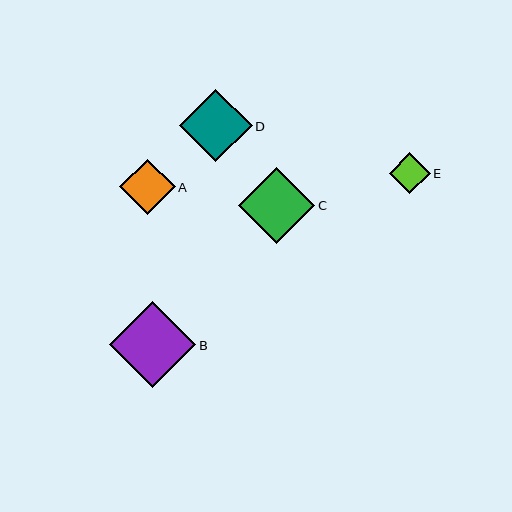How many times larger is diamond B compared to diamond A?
Diamond B is approximately 1.5 times the size of diamond A.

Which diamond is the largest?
Diamond B is the largest with a size of approximately 86 pixels.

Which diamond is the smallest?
Diamond E is the smallest with a size of approximately 41 pixels.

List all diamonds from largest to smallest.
From largest to smallest: B, C, D, A, E.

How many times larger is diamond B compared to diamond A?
Diamond B is approximately 1.5 times the size of diamond A.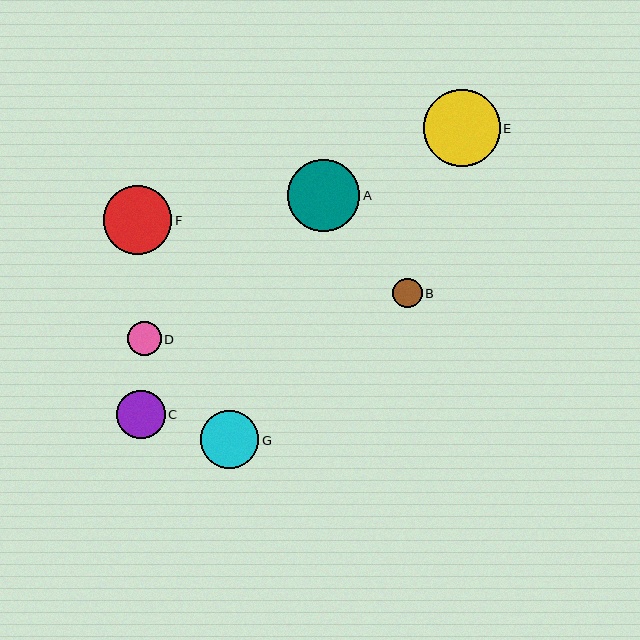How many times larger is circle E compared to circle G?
Circle E is approximately 1.3 times the size of circle G.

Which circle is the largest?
Circle E is the largest with a size of approximately 77 pixels.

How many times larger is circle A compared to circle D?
Circle A is approximately 2.1 times the size of circle D.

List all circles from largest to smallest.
From largest to smallest: E, A, F, G, C, D, B.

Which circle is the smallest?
Circle B is the smallest with a size of approximately 30 pixels.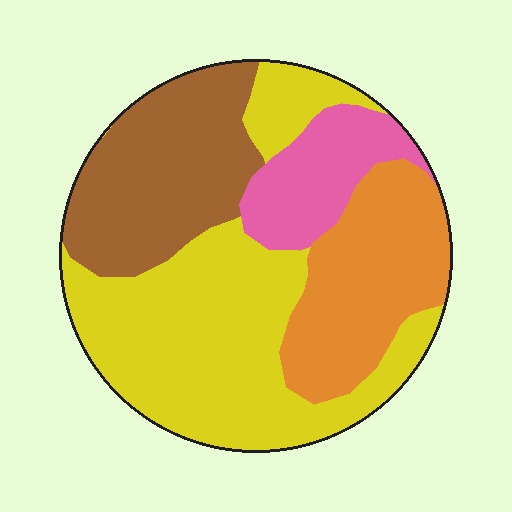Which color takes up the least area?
Pink, at roughly 10%.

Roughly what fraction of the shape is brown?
Brown covers 24% of the shape.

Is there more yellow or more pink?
Yellow.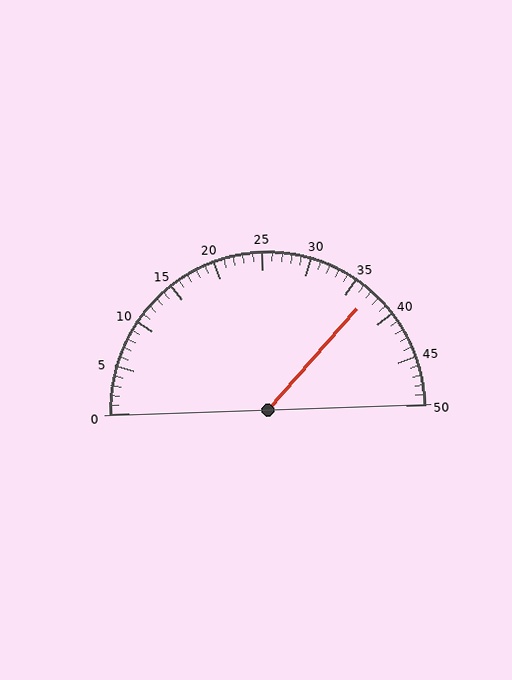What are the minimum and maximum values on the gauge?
The gauge ranges from 0 to 50.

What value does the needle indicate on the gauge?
The needle indicates approximately 37.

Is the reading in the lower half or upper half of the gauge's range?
The reading is in the upper half of the range (0 to 50).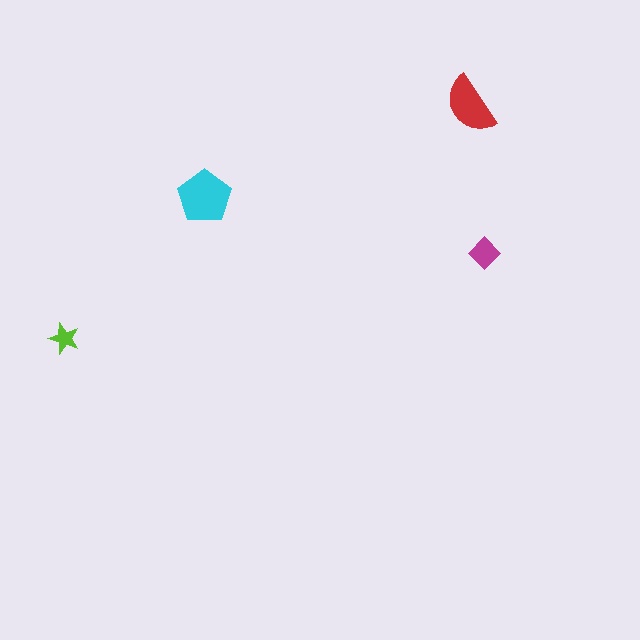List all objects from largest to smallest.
The cyan pentagon, the red semicircle, the magenta diamond, the lime star.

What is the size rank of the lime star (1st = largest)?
4th.